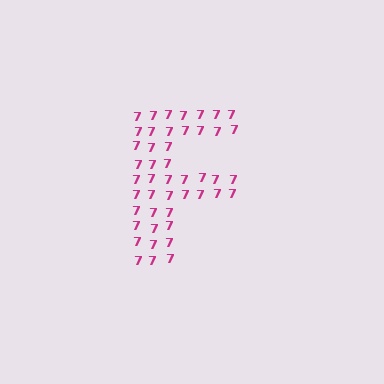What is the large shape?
The large shape is the letter F.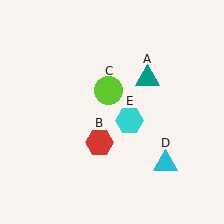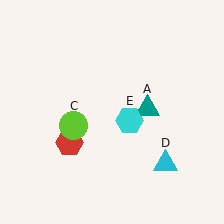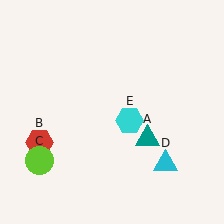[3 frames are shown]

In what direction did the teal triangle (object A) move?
The teal triangle (object A) moved down.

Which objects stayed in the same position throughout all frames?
Cyan triangle (object D) and cyan hexagon (object E) remained stationary.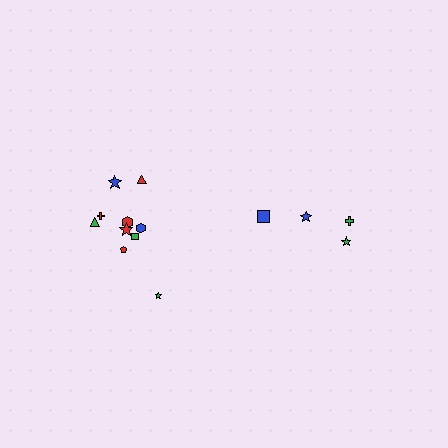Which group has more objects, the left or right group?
The left group.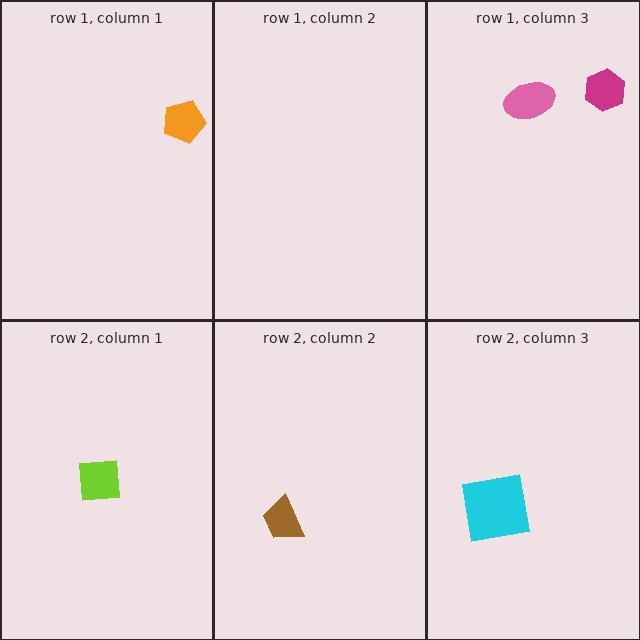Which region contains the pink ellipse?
The row 1, column 3 region.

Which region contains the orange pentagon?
The row 1, column 1 region.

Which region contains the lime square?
The row 2, column 1 region.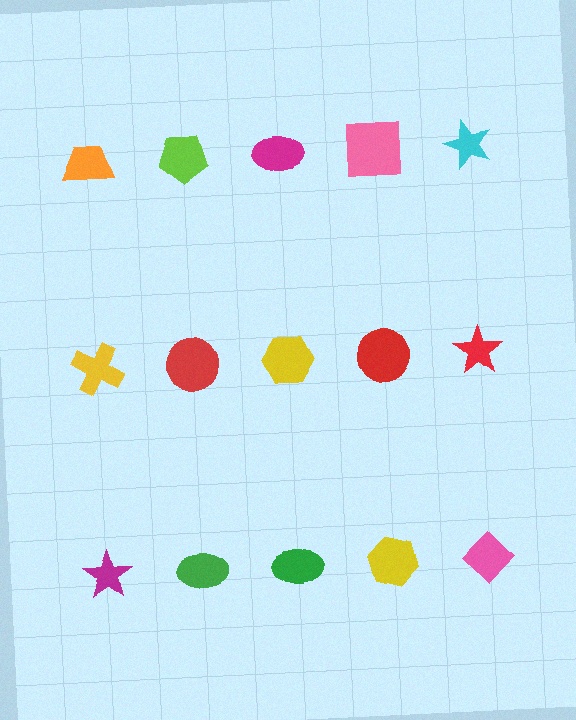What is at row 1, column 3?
A magenta ellipse.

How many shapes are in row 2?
5 shapes.